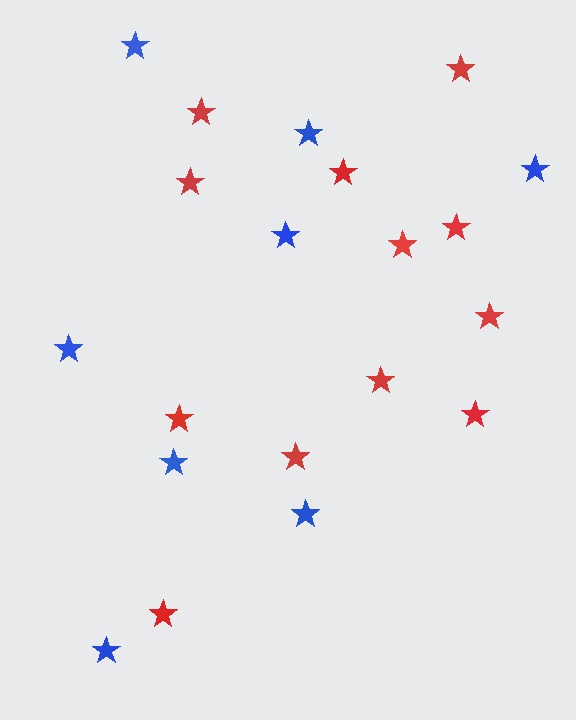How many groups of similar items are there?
There are 2 groups: one group of red stars (12) and one group of blue stars (8).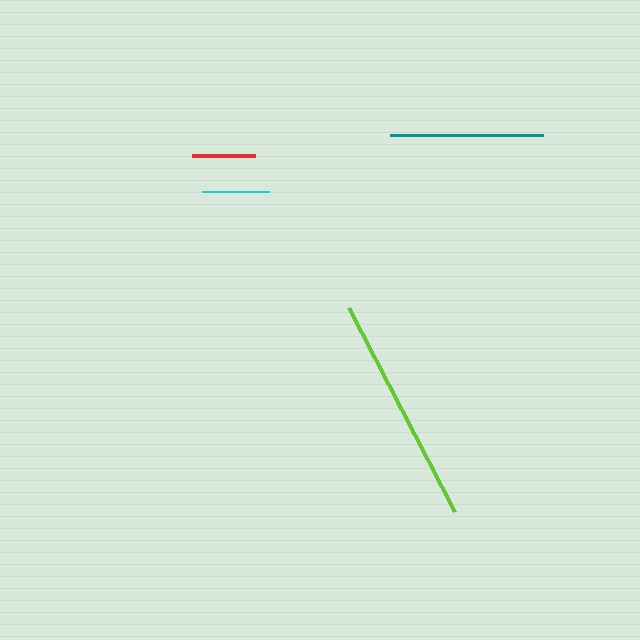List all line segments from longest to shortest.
From longest to shortest: lime, teal, cyan, red.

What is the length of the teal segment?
The teal segment is approximately 153 pixels long.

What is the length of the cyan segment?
The cyan segment is approximately 67 pixels long.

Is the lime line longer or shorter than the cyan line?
The lime line is longer than the cyan line.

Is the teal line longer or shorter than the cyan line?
The teal line is longer than the cyan line.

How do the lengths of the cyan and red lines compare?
The cyan and red lines are approximately the same length.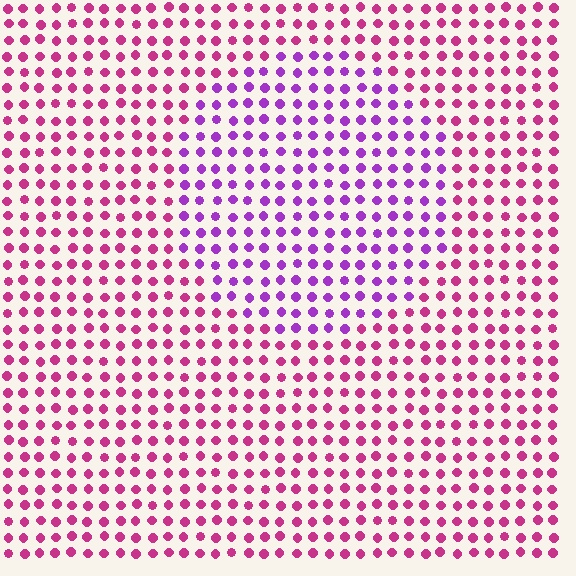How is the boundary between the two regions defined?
The boundary is defined purely by a slight shift in hue (about 39 degrees). Spacing, size, and orientation are identical on both sides.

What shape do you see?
I see a circle.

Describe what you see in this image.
The image is filled with small magenta elements in a uniform arrangement. A circle-shaped region is visible where the elements are tinted to a slightly different hue, forming a subtle color boundary.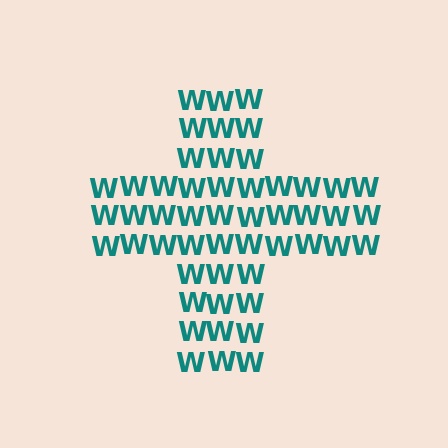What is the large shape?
The large shape is a cross.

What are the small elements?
The small elements are letter W's.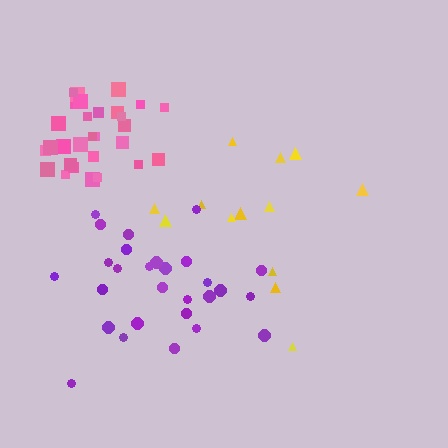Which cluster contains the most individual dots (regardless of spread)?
Pink (29).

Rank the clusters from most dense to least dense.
pink, purple, yellow.